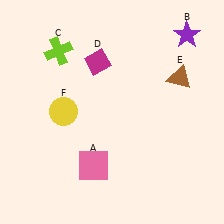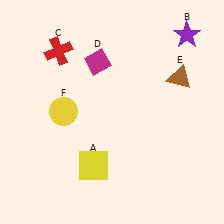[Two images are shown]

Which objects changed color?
A changed from pink to yellow. C changed from lime to red.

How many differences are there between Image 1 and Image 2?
There are 2 differences between the two images.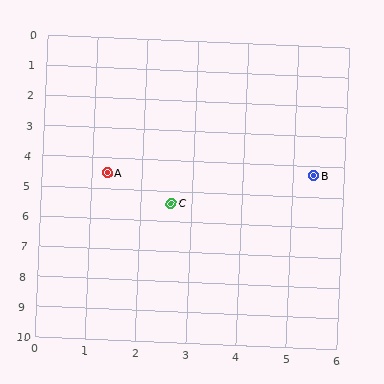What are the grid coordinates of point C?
Point C is at approximately (2.6, 5.4).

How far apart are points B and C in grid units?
Points B and C are about 3.0 grid units apart.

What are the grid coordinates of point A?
Point A is at approximately (1.3, 4.5).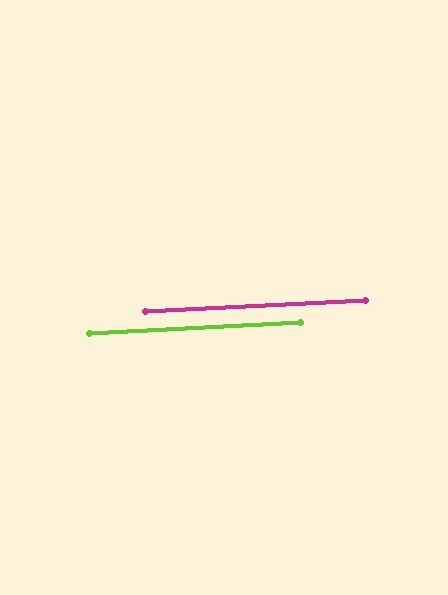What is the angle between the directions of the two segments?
Approximately 0 degrees.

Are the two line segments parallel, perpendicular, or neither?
Parallel — their directions differ by only 0.1°.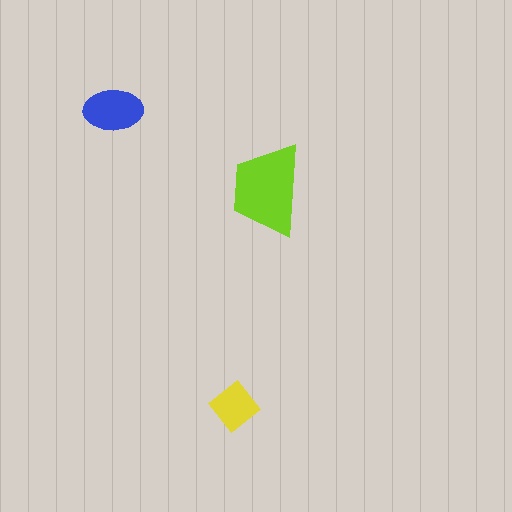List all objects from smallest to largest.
The yellow diamond, the blue ellipse, the lime trapezoid.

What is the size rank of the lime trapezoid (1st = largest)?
1st.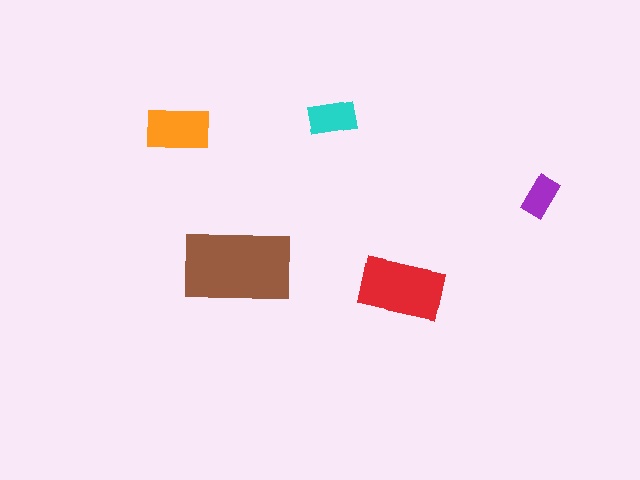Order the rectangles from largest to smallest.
the brown one, the red one, the orange one, the cyan one, the purple one.